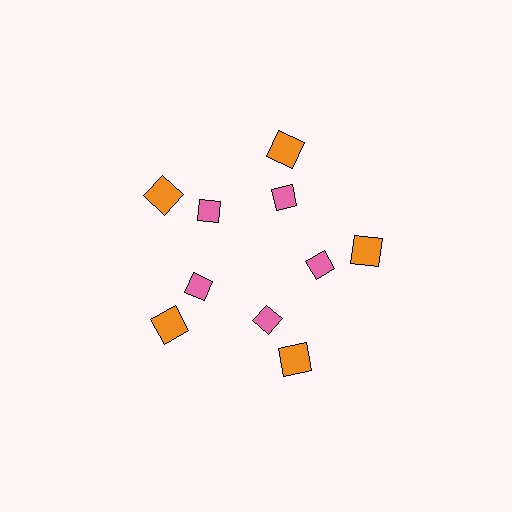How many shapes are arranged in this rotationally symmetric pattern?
There are 10 shapes, arranged in 5 groups of 2.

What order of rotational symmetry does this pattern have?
This pattern has 5-fold rotational symmetry.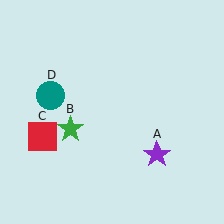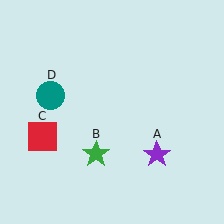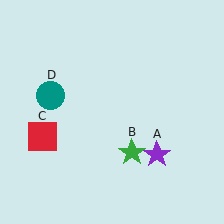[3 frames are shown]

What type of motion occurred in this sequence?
The green star (object B) rotated counterclockwise around the center of the scene.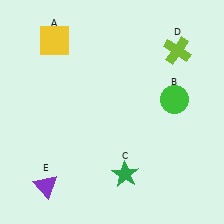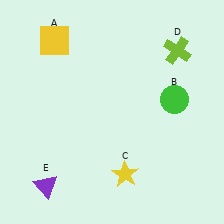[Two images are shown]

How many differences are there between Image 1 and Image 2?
There is 1 difference between the two images.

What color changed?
The star (C) changed from green in Image 1 to yellow in Image 2.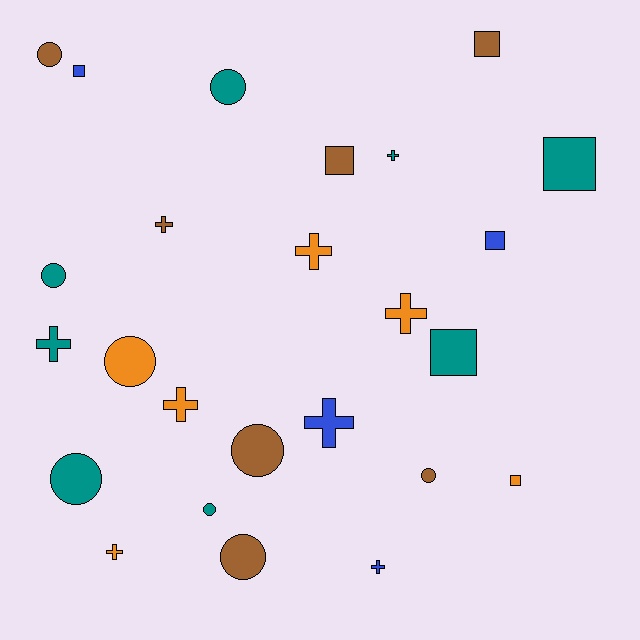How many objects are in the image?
There are 25 objects.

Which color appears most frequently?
Teal, with 8 objects.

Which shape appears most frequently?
Circle, with 9 objects.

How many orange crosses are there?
There are 4 orange crosses.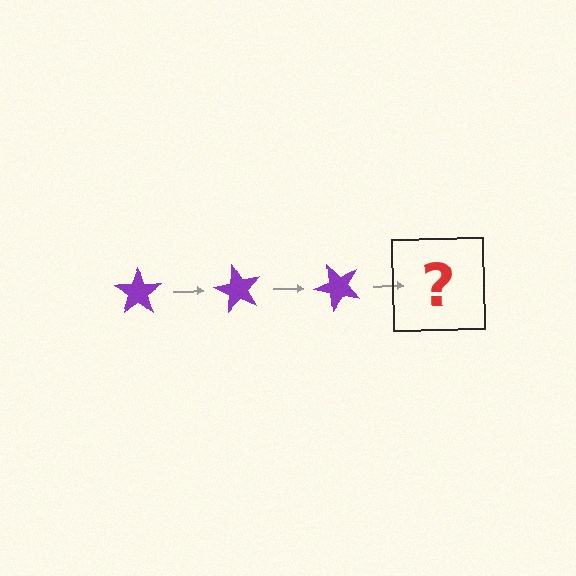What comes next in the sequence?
The next element should be a purple star rotated 180 degrees.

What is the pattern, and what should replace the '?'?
The pattern is that the star rotates 60 degrees each step. The '?' should be a purple star rotated 180 degrees.